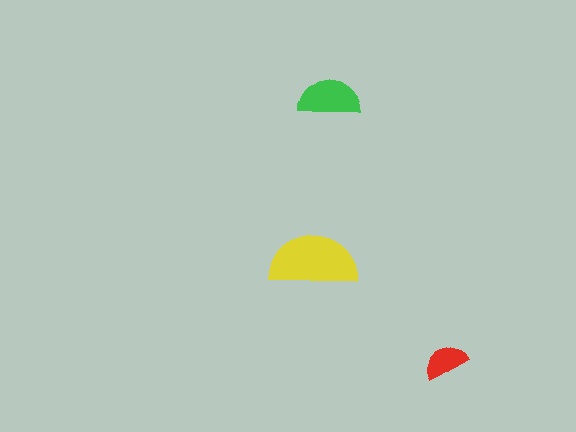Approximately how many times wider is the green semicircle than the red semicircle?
About 1.5 times wider.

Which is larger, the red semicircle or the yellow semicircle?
The yellow one.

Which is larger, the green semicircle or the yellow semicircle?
The yellow one.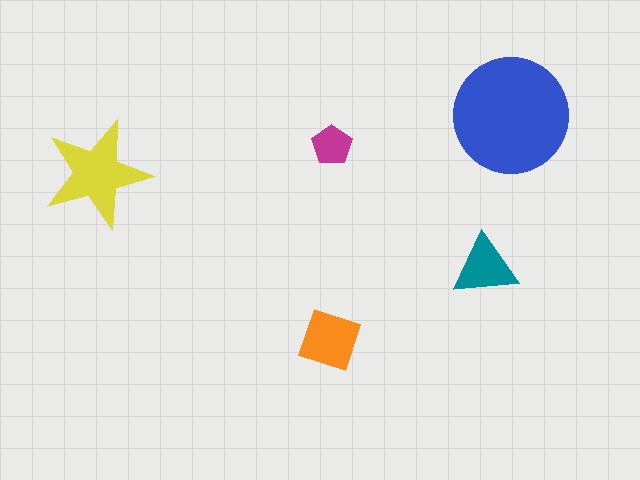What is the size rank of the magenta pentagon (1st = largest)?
5th.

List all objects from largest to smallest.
The blue circle, the yellow star, the orange square, the teal triangle, the magenta pentagon.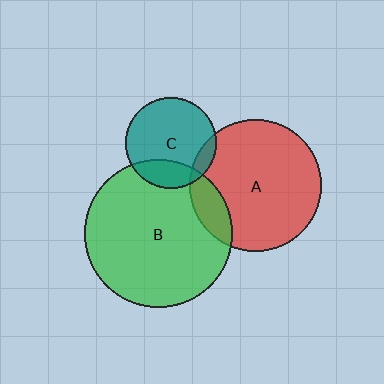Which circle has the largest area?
Circle B (green).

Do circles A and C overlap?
Yes.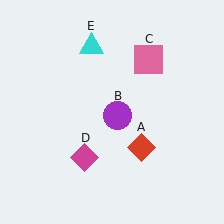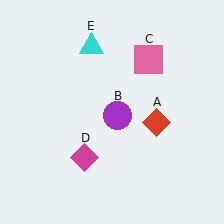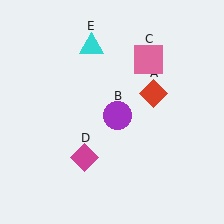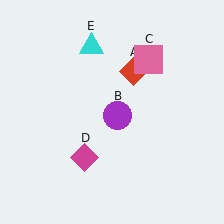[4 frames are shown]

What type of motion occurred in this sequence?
The red diamond (object A) rotated counterclockwise around the center of the scene.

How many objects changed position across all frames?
1 object changed position: red diamond (object A).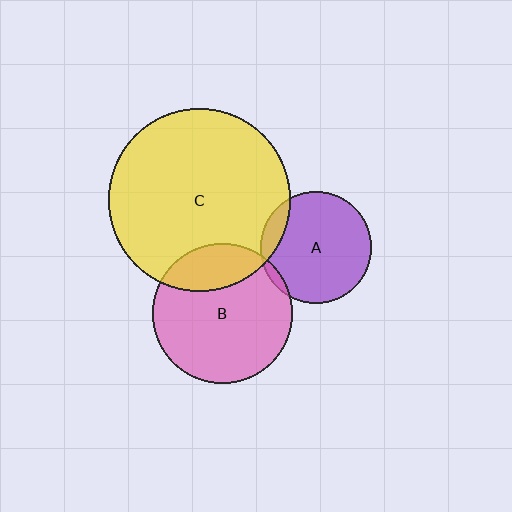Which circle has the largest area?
Circle C (yellow).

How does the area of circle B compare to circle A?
Approximately 1.6 times.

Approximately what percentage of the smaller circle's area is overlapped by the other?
Approximately 10%.